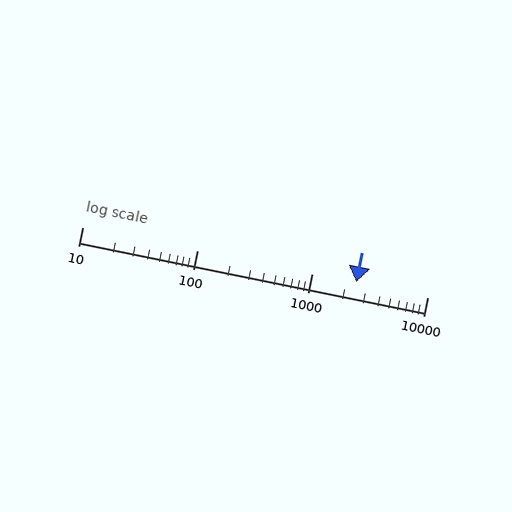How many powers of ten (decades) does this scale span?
The scale spans 3 decades, from 10 to 10000.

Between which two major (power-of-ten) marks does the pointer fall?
The pointer is between 1000 and 10000.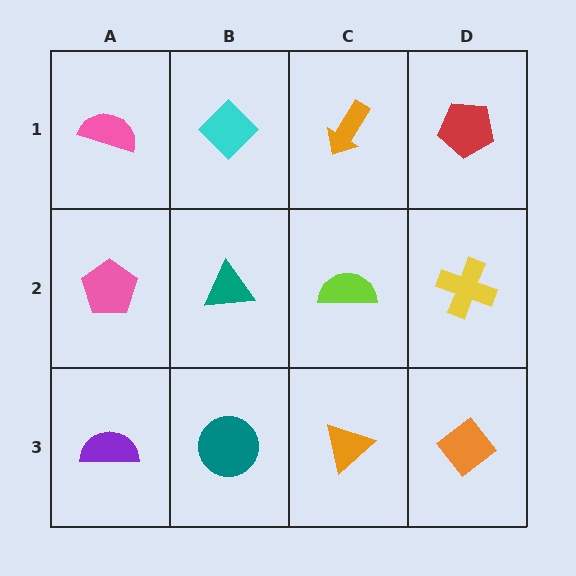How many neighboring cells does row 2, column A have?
3.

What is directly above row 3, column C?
A lime semicircle.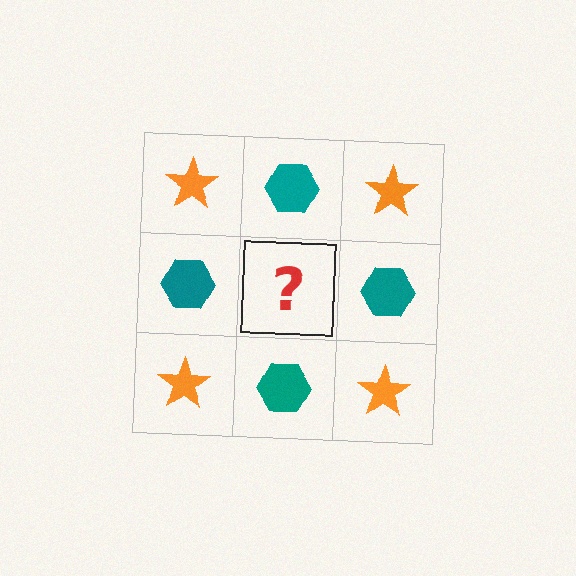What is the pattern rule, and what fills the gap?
The rule is that it alternates orange star and teal hexagon in a checkerboard pattern. The gap should be filled with an orange star.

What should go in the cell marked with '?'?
The missing cell should contain an orange star.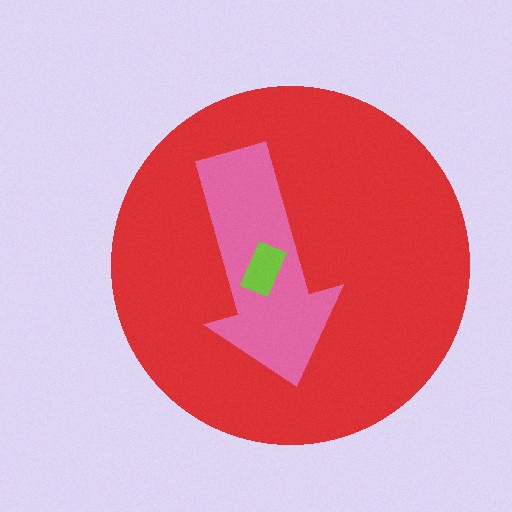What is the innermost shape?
The lime rectangle.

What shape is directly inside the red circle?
The pink arrow.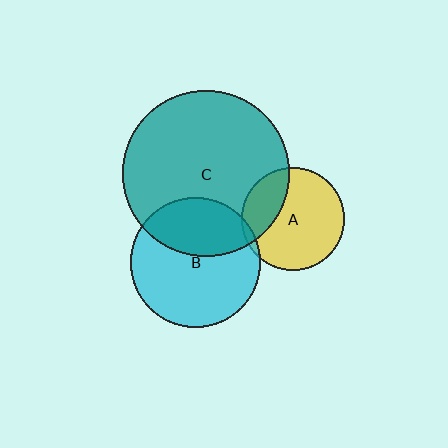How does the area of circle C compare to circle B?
Approximately 1.6 times.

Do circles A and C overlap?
Yes.